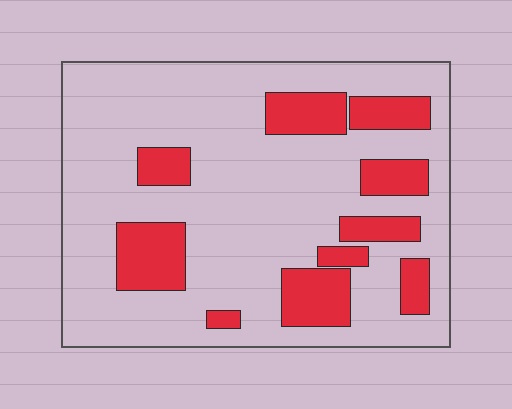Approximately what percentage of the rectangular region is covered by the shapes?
Approximately 25%.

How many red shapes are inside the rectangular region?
10.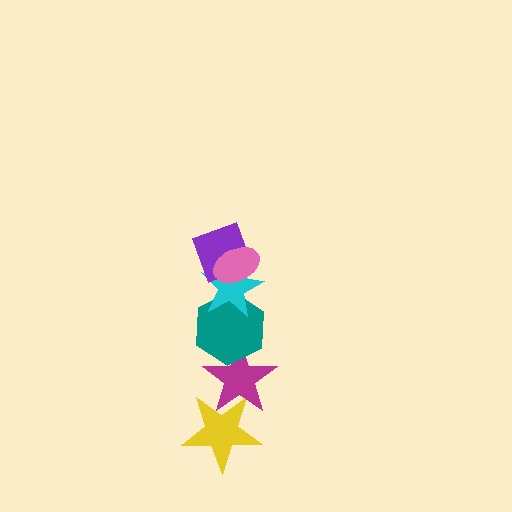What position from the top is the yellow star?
The yellow star is 6th from the top.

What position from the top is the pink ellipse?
The pink ellipse is 1st from the top.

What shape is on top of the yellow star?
The magenta star is on top of the yellow star.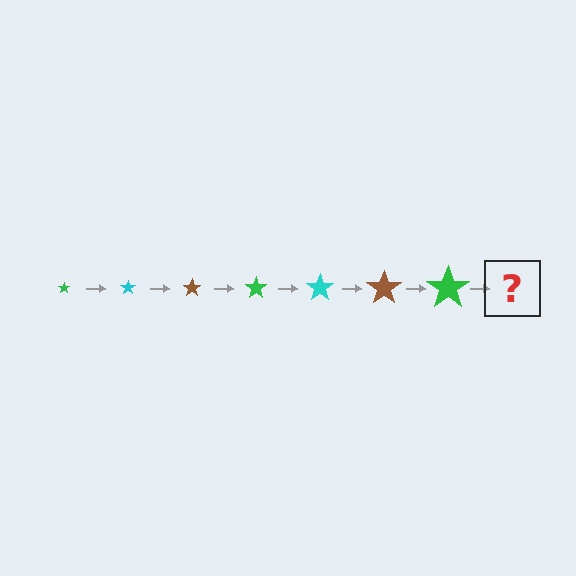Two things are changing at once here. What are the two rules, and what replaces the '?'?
The two rules are that the star grows larger each step and the color cycles through green, cyan, and brown. The '?' should be a cyan star, larger than the previous one.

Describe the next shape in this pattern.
It should be a cyan star, larger than the previous one.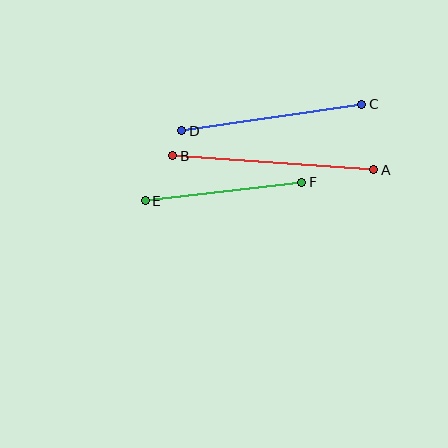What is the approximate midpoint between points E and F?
The midpoint is at approximately (223, 191) pixels.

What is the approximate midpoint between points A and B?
The midpoint is at approximately (273, 163) pixels.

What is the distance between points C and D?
The distance is approximately 182 pixels.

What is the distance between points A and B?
The distance is approximately 201 pixels.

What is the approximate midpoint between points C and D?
The midpoint is at approximately (272, 118) pixels.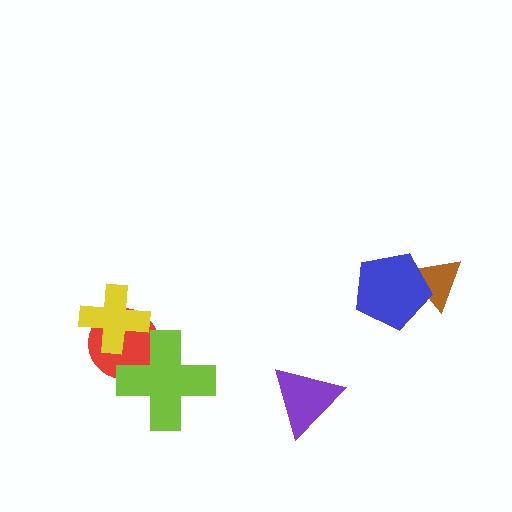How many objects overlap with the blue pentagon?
1 object overlaps with the blue pentagon.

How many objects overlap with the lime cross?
1 object overlaps with the lime cross.